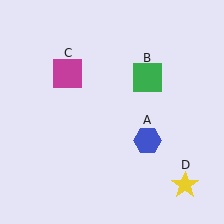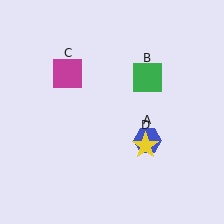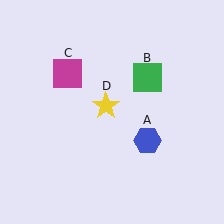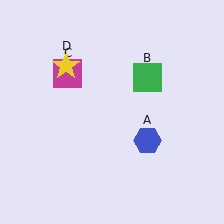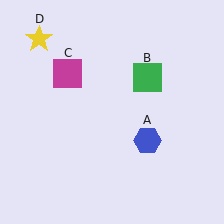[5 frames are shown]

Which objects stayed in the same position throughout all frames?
Blue hexagon (object A) and green square (object B) and magenta square (object C) remained stationary.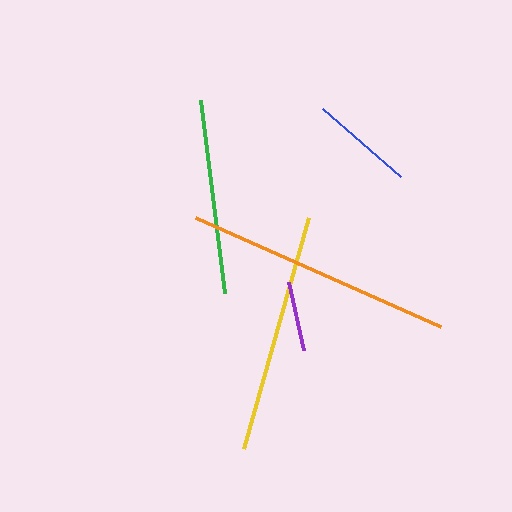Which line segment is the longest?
The orange line is the longest at approximately 267 pixels.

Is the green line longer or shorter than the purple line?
The green line is longer than the purple line.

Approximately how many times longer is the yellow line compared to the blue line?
The yellow line is approximately 2.3 times the length of the blue line.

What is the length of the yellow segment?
The yellow segment is approximately 239 pixels long.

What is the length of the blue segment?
The blue segment is approximately 103 pixels long.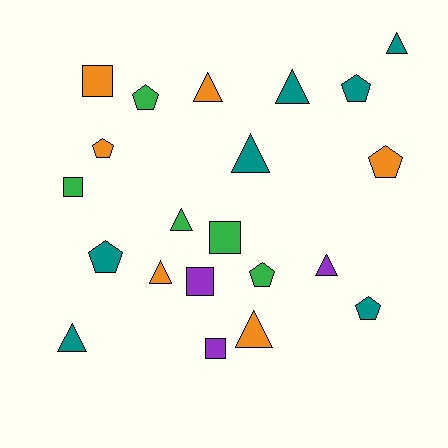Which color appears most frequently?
Teal, with 7 objects.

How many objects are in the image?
There are 21 objects.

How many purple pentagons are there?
There are no purple pentagons.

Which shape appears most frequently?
Triangle, with 9 objects.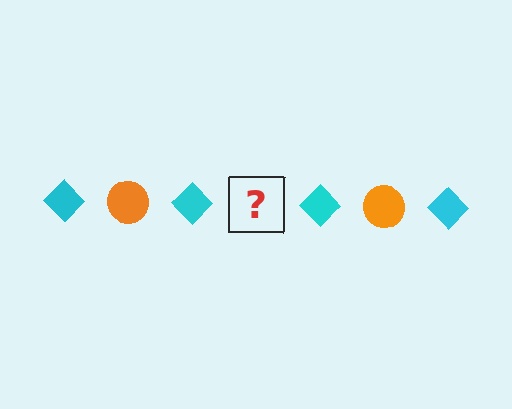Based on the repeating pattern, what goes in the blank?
The blank should be an orange circle.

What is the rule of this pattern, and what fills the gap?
The rule is that the pattern alternates between cyan diamond and orange circle. The gap should be filled with an orange circle.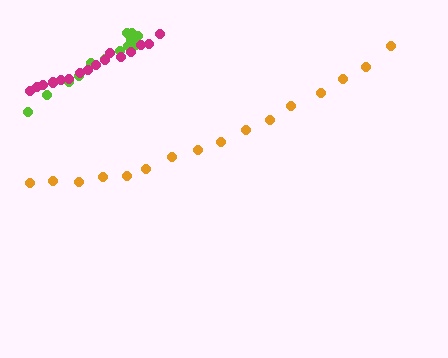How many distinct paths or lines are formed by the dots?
There are 3 distinct paths.